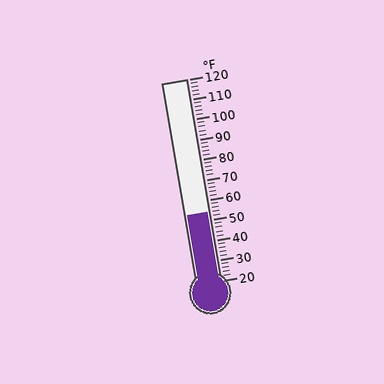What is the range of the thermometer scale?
The thermometer scale ranges from 20°F to 120°F.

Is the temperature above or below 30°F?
The temperature is above 30°F.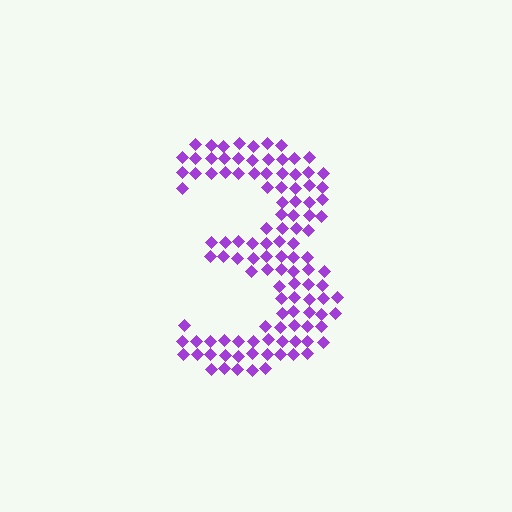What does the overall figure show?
The overall figure shows the digit 3.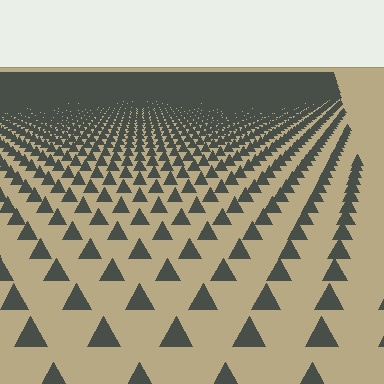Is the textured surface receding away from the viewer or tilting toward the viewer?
The surface is receding away from the viewer. Texture elements get smaller and denser toward the top.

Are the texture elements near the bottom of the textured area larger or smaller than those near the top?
Larger. Near the bottom, elements are closer to the viewer and appear at a bigger on-screen size.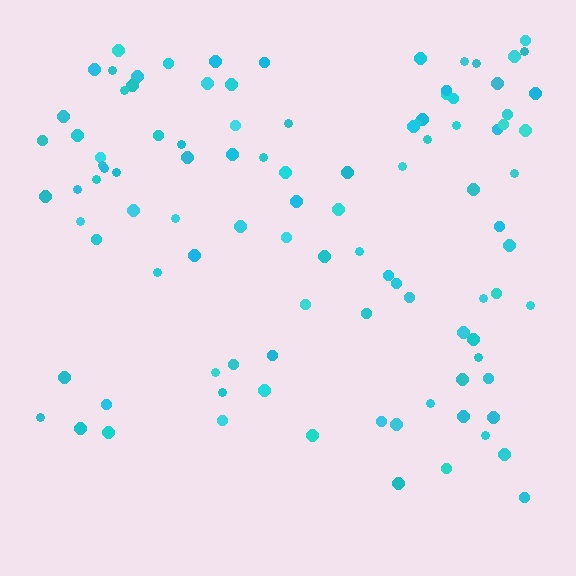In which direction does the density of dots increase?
From bottom to top, with the top side densest.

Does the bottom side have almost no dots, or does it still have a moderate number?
Still a moderate number, just noticeably fewer than the top.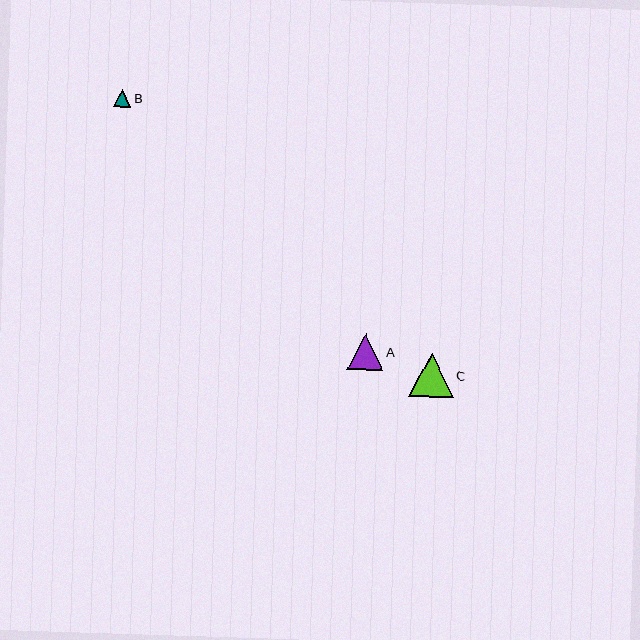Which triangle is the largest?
Triangle C is the largest with a size of approximately 44 pixels.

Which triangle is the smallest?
Triangle B is the smallest with a size of approximately 17 pixels.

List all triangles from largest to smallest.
From largest to smallest: C, A, B.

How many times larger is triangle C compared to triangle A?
Triangle C is approximately 1.2 times the size of triangle A.